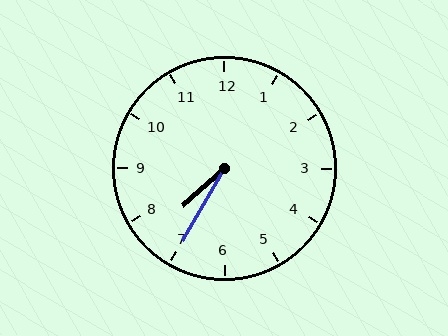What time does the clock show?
7:35.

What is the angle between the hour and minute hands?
Approximately 18 degrees.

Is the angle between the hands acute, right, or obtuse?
It is acute.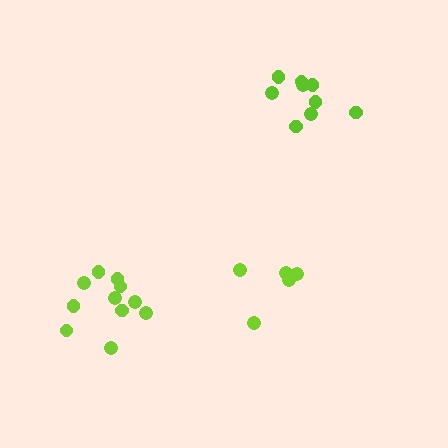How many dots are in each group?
Group 1: 11 dots, Group 2: 5 dots, Group 3: 9 dots (25 total).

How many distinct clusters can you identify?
There are 3 distinct clusters.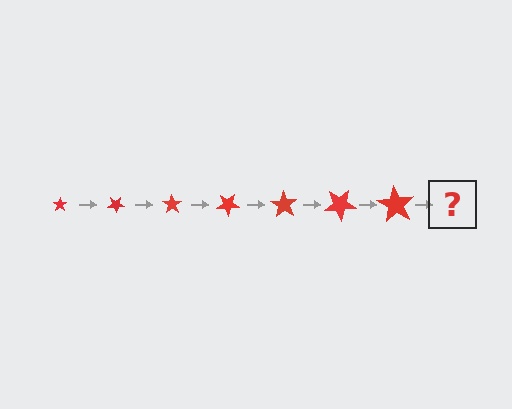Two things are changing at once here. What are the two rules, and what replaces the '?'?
The two rules are that the star grows larger each step and it rotates 35 degrees each step. The '?' should be a star, larger than the previous one and rotated 245 degrees from the start.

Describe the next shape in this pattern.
It should be a star, larger than the previous one and rotated 245 degrees from the start.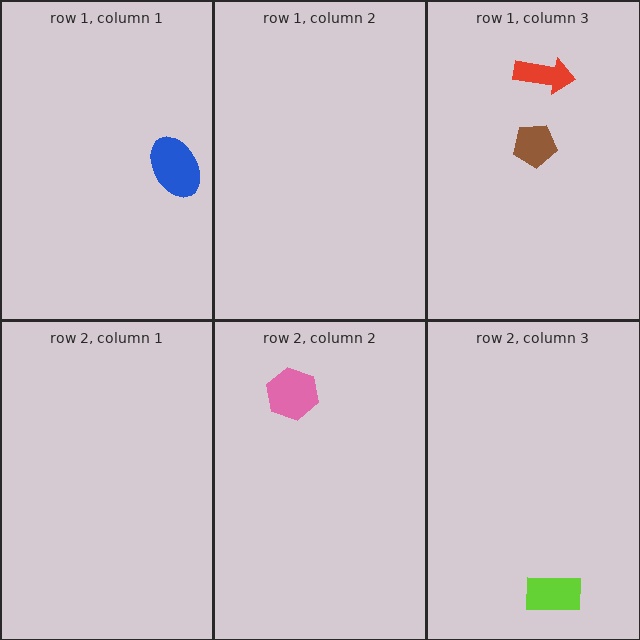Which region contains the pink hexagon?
The row 2, column 2 region.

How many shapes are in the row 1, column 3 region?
2.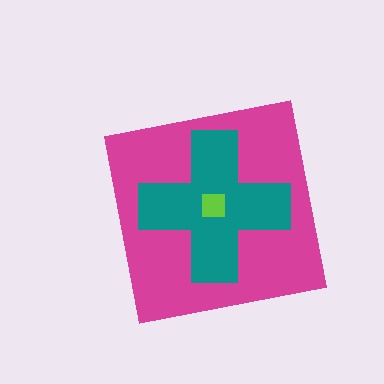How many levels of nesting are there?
3.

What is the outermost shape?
The magenta square.